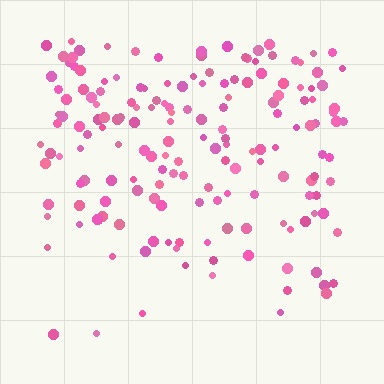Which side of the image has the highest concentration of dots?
The top.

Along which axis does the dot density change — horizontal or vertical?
Vertical.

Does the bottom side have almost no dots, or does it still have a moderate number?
Still a moderate number, just noticeably fewer than the top.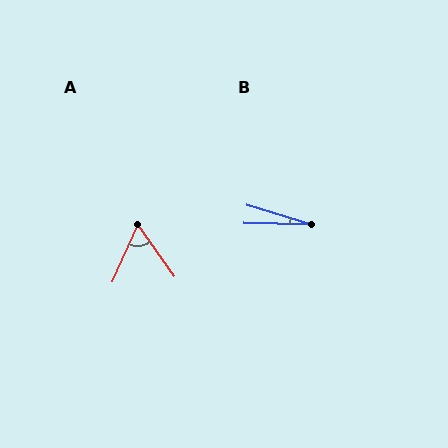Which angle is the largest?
A, at approximately 59 degrees.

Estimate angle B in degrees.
Approximately 16 degrees.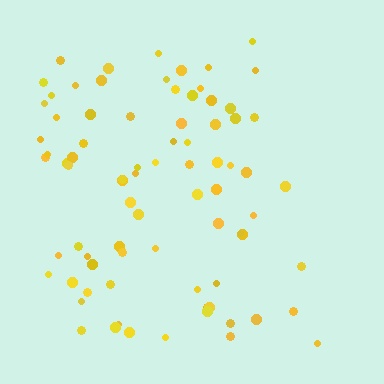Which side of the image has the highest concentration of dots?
The left.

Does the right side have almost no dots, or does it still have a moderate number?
Still a moderate number, just noticeably fewer than the left.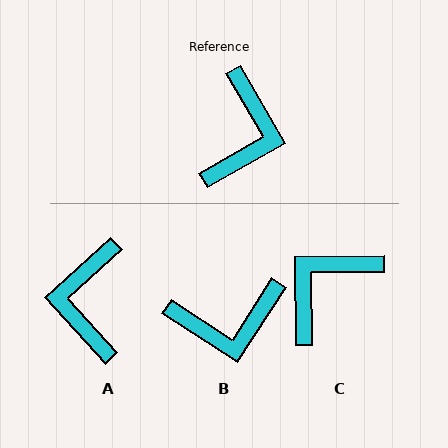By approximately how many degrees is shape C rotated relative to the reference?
Approximately 151 degrees counter-clockwise.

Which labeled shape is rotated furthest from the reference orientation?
A, about 167 degrees away.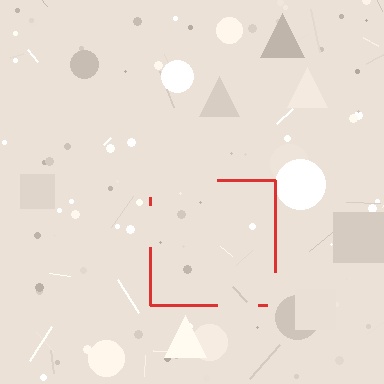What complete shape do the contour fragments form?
The contour fragments form a square.